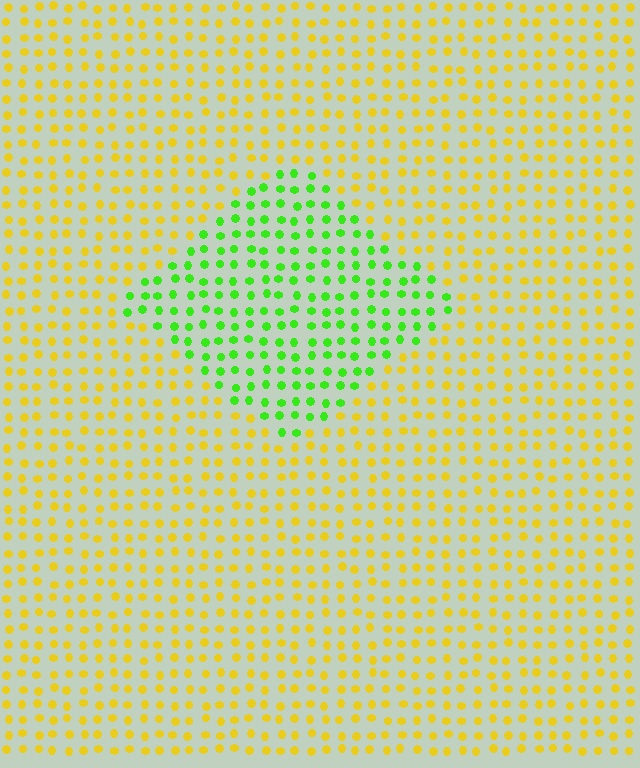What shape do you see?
I see a diamond.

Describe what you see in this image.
The image is filled with small yellow elements in a uniform arrangement. A diamond-shaped region is visible where the elements are tinted to a slightly different hue, forming a subtle color boundary.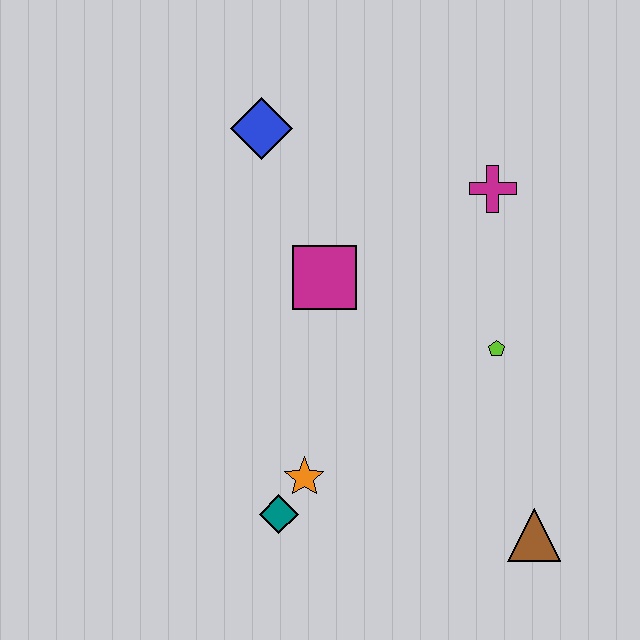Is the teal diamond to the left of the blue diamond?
No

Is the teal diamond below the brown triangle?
No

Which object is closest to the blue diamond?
The magenta square is closest to the blue diamond.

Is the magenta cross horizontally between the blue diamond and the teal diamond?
No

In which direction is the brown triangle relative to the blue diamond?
The brown triangle is below the blue diamond.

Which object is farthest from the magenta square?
The brown triangle is farthest from the magenta square.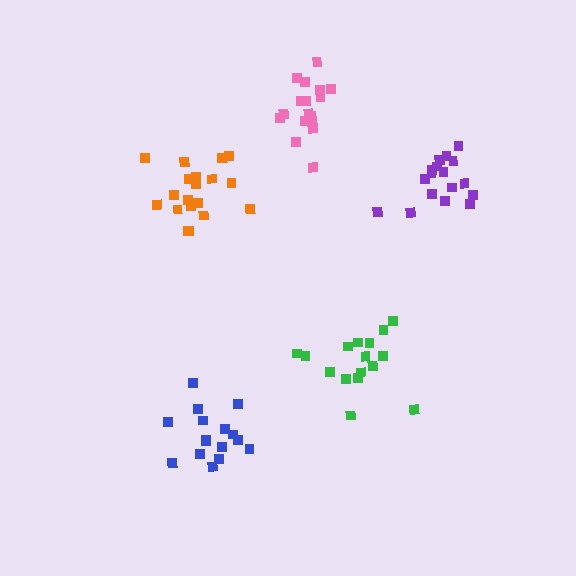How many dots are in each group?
Group 1: 16 dots, Group 2: 19 dots, Group 3: 17 dots, Group 4: 16 dots, Group 5: 17 dots (85 total).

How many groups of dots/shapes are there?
There are 5 groups.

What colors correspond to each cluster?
The clusters are colored: green, orange, pink, blue, purple.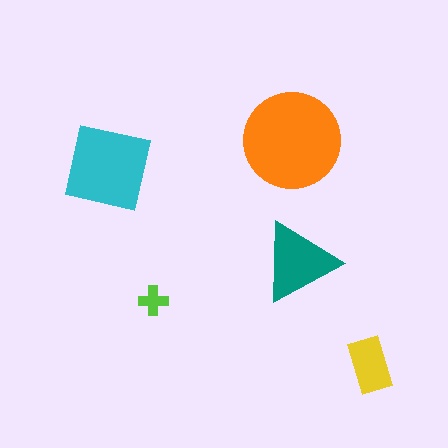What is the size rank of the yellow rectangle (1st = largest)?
4th.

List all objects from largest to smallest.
The orange circle, the cyan square, the teal triangle, the yellow rectangle, the lime cross.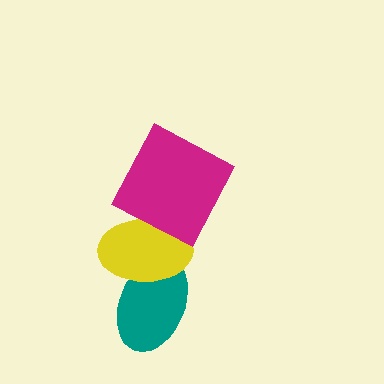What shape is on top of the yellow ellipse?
The magenta square is on top of the yellow ellipse.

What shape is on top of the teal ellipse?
The yellow ellipse is on top of the teal ellipse.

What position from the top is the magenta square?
The magenta square is 1st from the top.